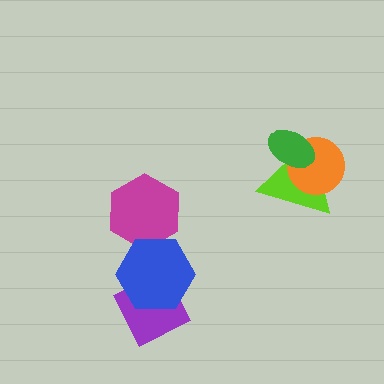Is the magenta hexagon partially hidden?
Yes, it is partially covered by another shape.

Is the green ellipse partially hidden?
No, no other shape covers it.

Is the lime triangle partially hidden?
Yes, it is partially covered by another shape.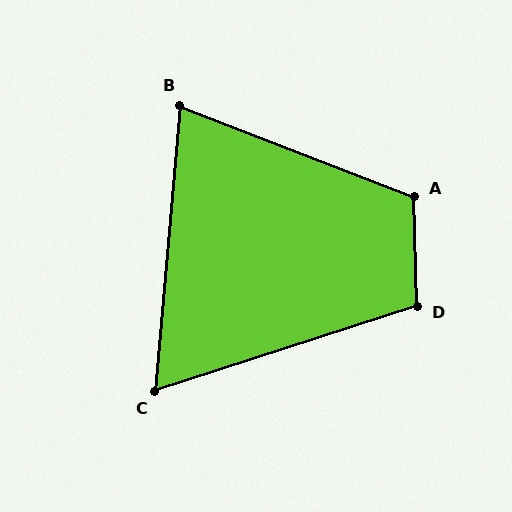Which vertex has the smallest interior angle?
C, at approximately 67 degrees.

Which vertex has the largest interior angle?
A, at approximately 113 degrees.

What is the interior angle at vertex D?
Approximately 106 degrees (obtuse).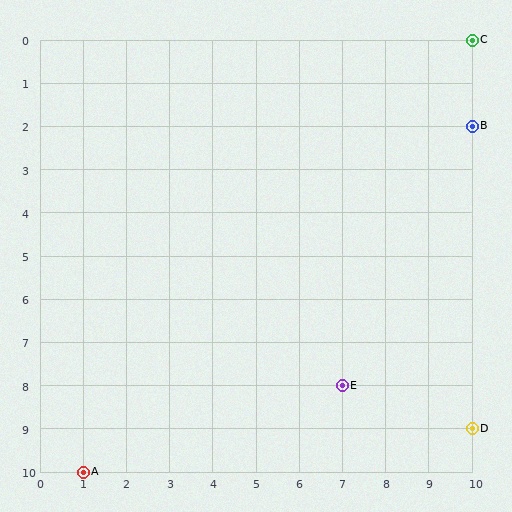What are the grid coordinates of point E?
Point E is at grid coordinates (7, 8).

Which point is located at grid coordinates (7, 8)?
Point E is at (7, 8).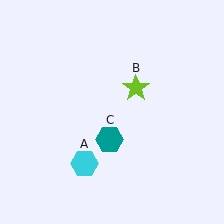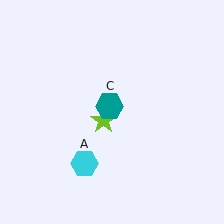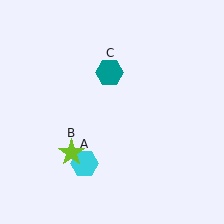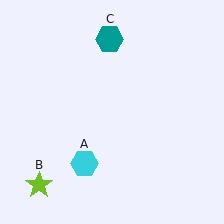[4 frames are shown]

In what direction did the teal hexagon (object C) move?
The teal hexagon (object C) moved up.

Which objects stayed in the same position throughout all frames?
Cyan hexagon (object A) remained stationary.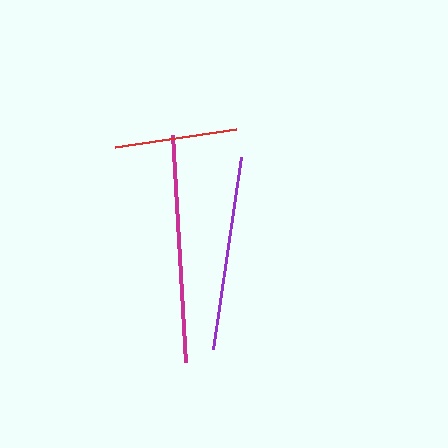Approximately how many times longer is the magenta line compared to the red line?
The magenta line is approximately 1.9 times the length of the red line.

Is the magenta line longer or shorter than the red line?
The magenta line is longer than the red line.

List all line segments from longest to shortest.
From longest to shortest: magenta, purple, red.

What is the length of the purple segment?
The purple segment is approximately 194 pixels long.